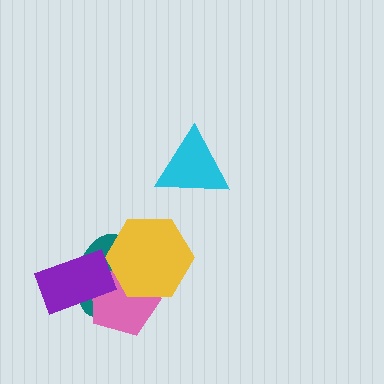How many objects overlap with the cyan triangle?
0 objects overlap with the cyan triangle.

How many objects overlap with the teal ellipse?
3 objects overlap with the teal ellipse.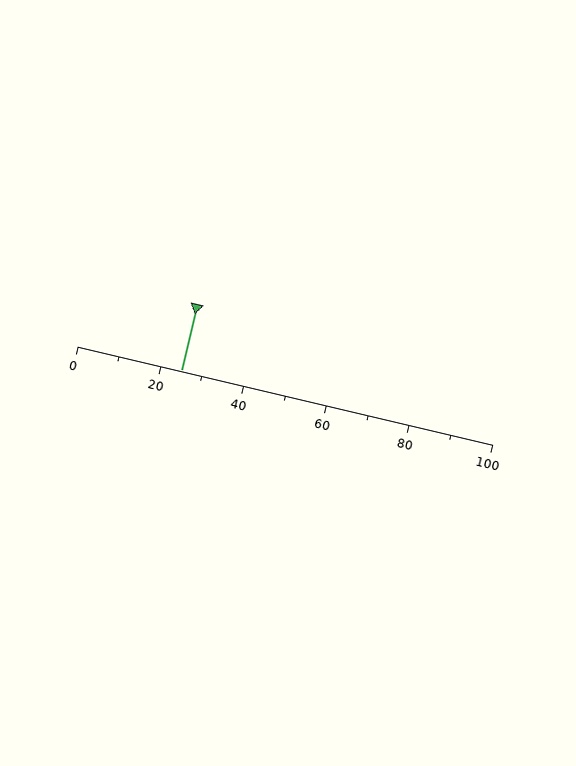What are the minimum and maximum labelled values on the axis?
The axis runs from 0 to 100.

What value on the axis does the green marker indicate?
The marker indicates approximately 25.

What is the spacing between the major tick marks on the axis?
The major ticks are spaced 20 apart.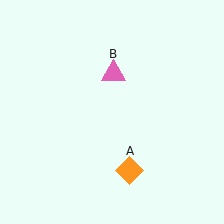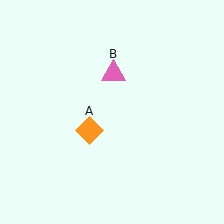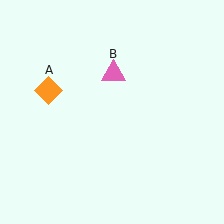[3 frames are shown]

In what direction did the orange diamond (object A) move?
The orange diamond (object A) moved up and to the left.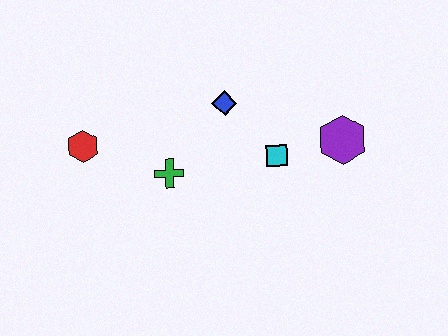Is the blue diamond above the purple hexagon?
Yes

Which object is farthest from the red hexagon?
The purple hexagon is farthest from the red hexagon.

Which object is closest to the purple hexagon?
The cyan square is closest to the purple hexagon.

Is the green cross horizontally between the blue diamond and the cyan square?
No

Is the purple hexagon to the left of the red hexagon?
No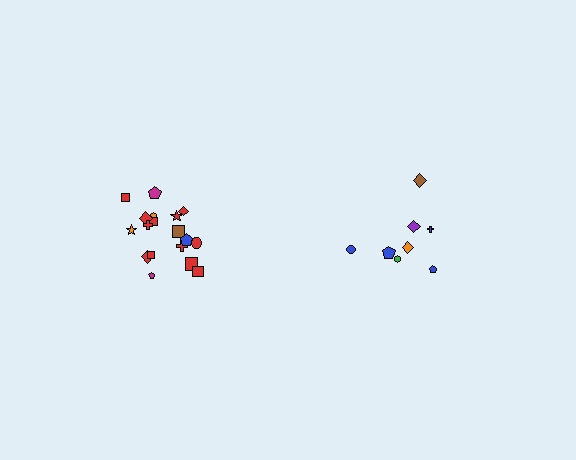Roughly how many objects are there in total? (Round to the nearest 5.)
Roughly 25 objects in total.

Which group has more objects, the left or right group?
The left group.